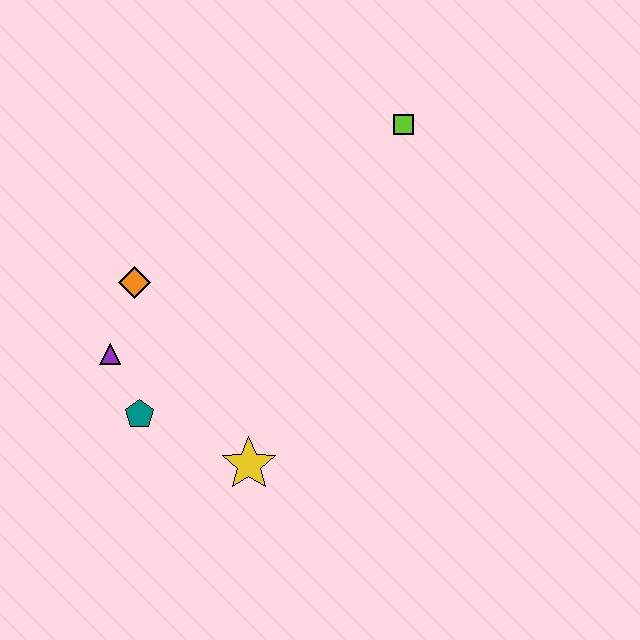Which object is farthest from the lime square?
The teal pentagon is farthest from the lime square.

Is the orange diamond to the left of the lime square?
Yes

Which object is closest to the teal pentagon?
The purple triangle is closest to the teal pentagon.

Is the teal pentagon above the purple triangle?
No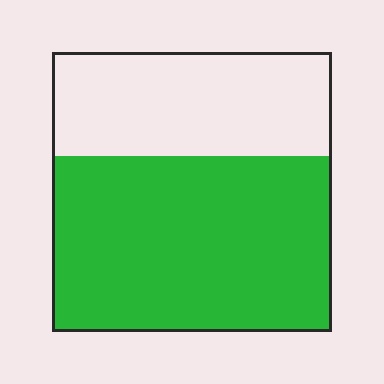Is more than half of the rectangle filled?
Yes.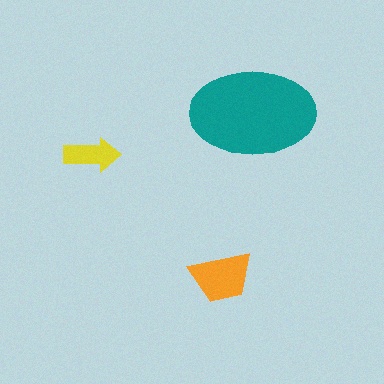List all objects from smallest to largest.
The yellow arrow, the orange trapezoid, the teal ellipse.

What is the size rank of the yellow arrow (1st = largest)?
3rd.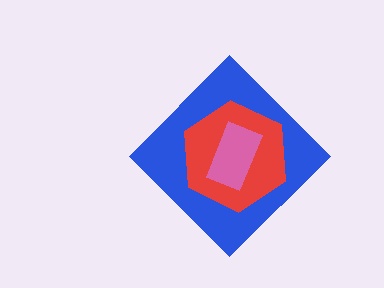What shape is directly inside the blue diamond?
The red hexagon.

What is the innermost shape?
The pink rectangle.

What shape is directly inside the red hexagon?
The pink rectangle.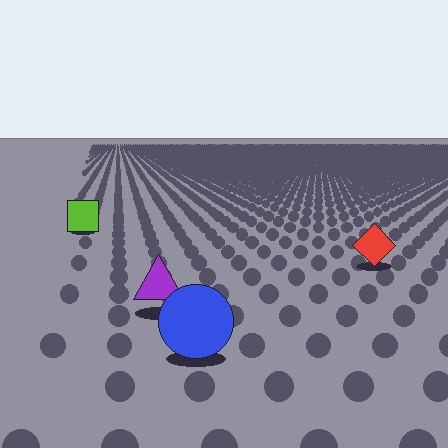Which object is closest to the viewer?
The blue circle is closest. The texture marks near it are larger and more spread out.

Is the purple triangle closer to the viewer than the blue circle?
No. The blue circle is closer — you can tell from the texture gradient: the ground texture is coarser near it.